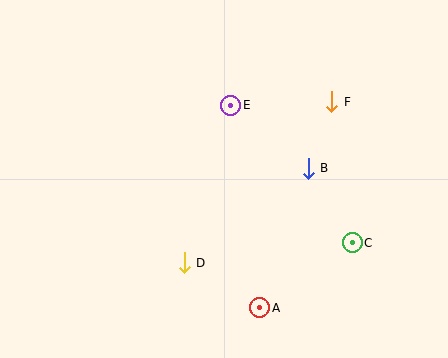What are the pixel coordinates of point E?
Point E is at (231, 105).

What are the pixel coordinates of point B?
Point B is at (308, 168).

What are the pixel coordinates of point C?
Point C is at (352, 243).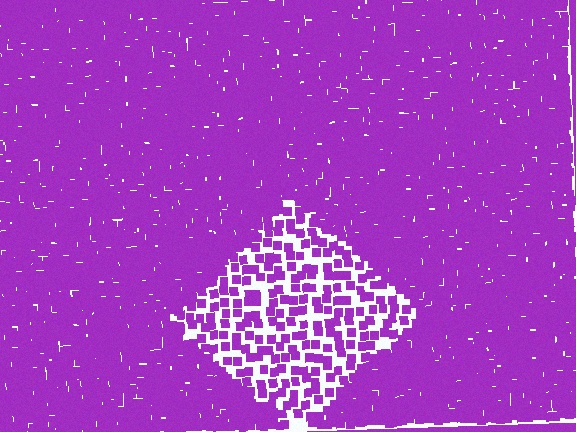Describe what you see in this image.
The image contains small purple elements arranged at two different densities. A diamond-shaped region is visible where the elements are less densely packed than the surrounding area.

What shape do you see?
I see a diamond.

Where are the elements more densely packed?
The elements are more densely packed outside the diamond boundary.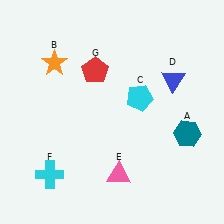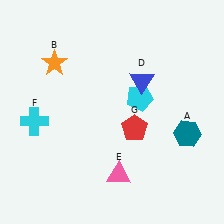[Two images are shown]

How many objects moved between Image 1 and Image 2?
3 objects moved between the two images.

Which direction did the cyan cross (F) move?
The cyan cross (F) moved up.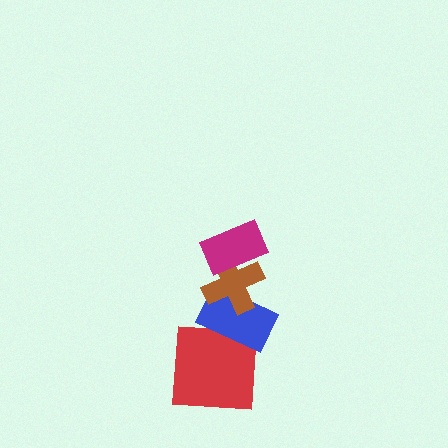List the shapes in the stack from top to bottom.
From top to bottom: the magenta rectangle, the brown cross, the blue rectangle, the red square.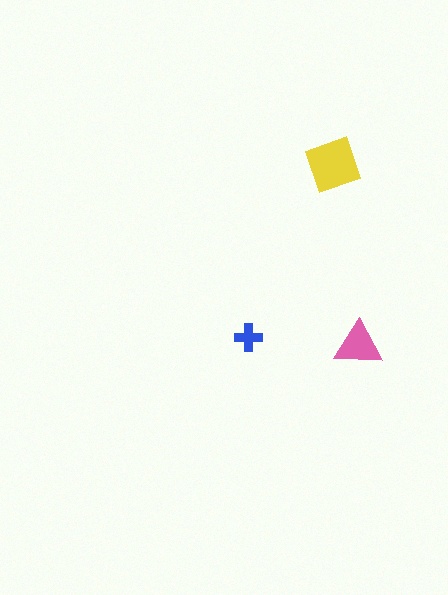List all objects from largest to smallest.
The yellow diamond, the pink triangle, the blue cross.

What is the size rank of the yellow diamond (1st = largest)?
1st.